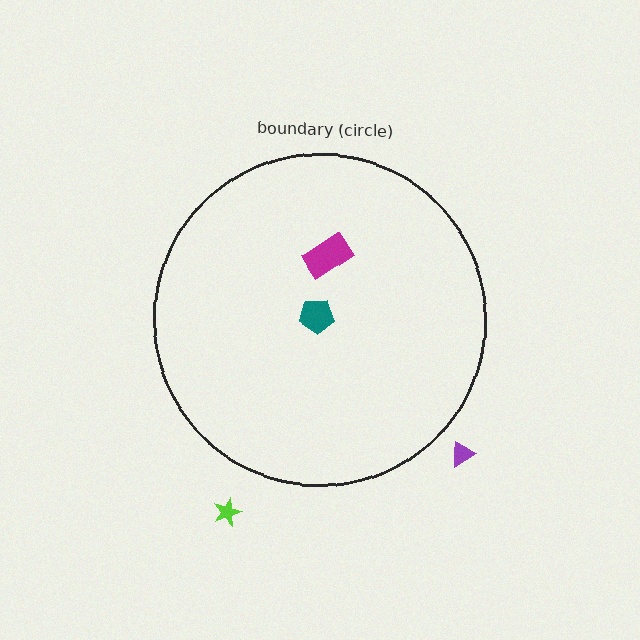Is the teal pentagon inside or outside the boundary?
Inside.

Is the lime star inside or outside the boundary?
Outside.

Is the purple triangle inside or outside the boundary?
Outside.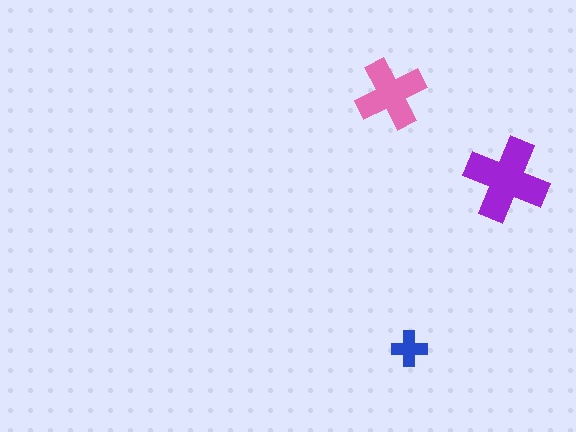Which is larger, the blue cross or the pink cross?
The pink one.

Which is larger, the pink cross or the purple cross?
The purple one.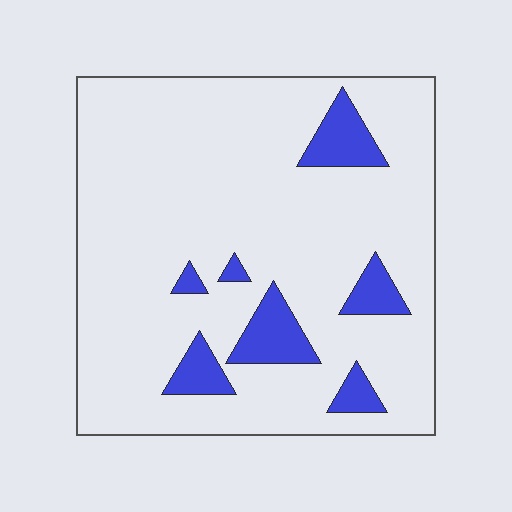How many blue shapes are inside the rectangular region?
7.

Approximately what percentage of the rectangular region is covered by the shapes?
Approximately 10%.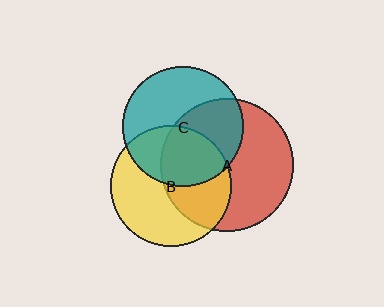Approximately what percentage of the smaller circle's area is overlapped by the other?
Approximately 40%.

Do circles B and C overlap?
Yes.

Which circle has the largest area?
Circle A (red).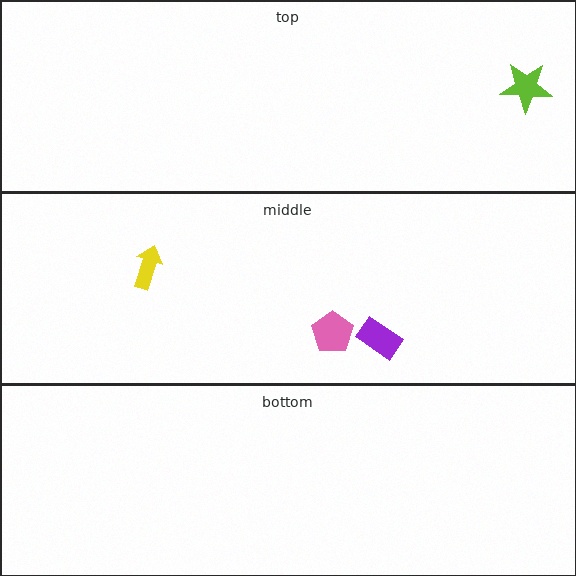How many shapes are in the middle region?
3.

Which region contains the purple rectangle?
The middle region.